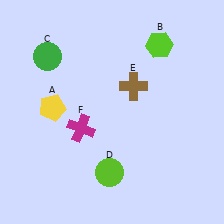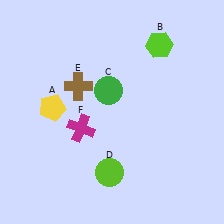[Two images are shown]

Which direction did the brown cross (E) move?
The brown cross (E) moved left.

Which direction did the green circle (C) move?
The green circle (C) moved right.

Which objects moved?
The objects that moved are: the green circle (C), the brown cross (E).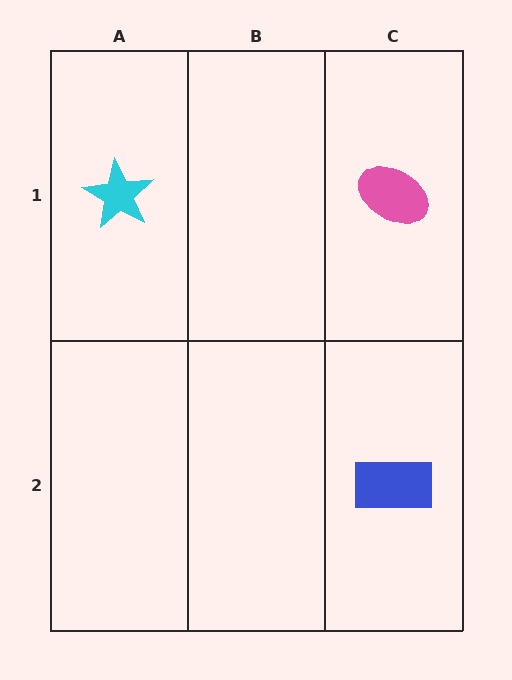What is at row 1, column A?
A cyan star.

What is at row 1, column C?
A pink ellipse.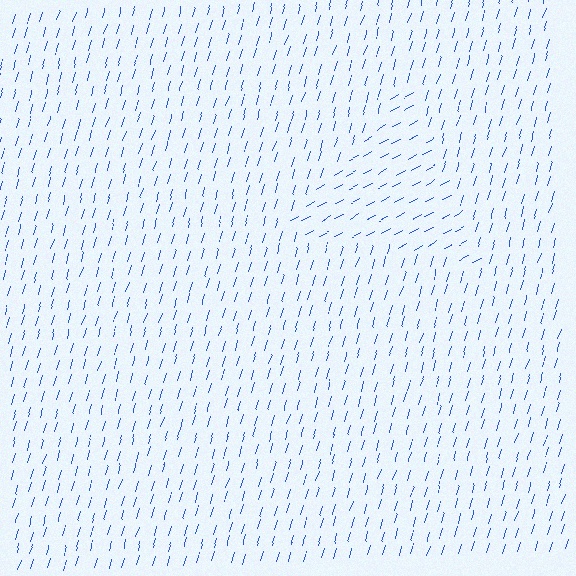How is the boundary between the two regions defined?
The boundary is defined purely by a change in line orientation (approximately 45 degrees difference). All lines are the same color and thickness.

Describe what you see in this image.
The image is filled with small blue line segments. A triangle region in the image has lines oriented differently from the surrounding lines, creating a visible texture boundary.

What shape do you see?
I see a triangle.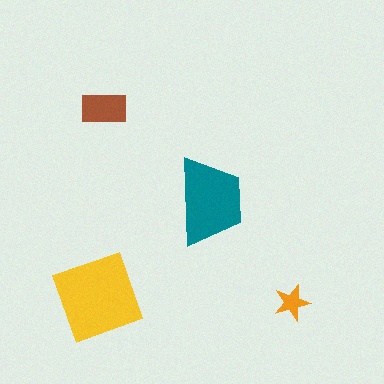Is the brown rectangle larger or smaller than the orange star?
Larger.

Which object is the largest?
The yellow diamond.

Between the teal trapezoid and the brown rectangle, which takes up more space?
The teal trapezoid.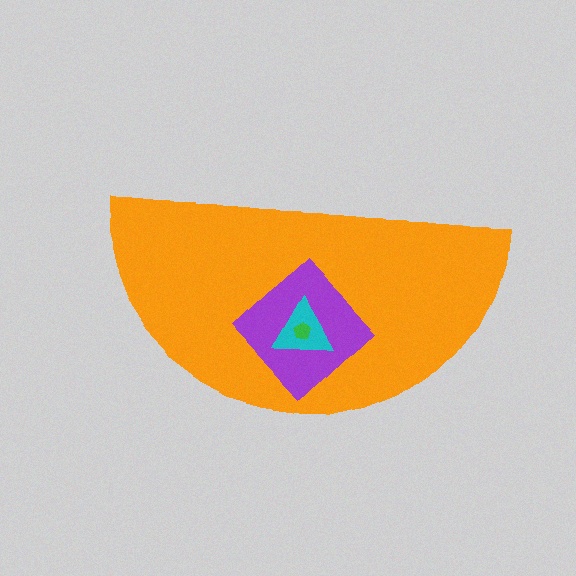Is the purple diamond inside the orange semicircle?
Yes.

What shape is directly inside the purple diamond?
The cyan triangle.